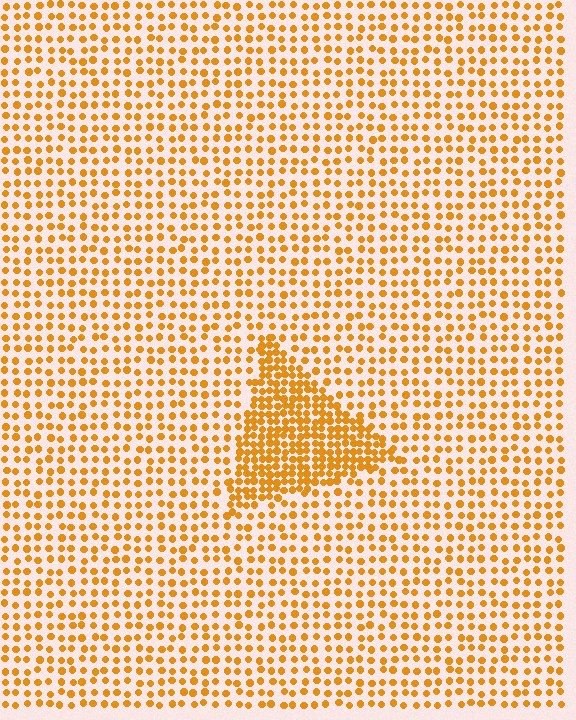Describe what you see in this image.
The image contains small orange elements arranged at two different densities. A triangle-shaped region is visible where the elements are more densely packed than the surrounding area.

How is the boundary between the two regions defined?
The boundary is defined by a change in element density (approximately 2.1x ratio). All elements are the same color, size, and shape.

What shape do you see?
I see a triangle.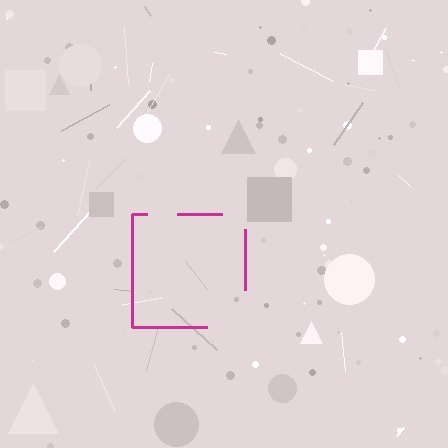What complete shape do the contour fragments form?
The contour fragments form a square.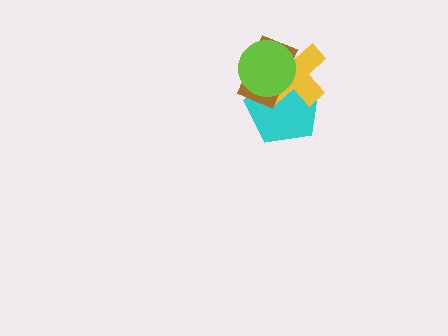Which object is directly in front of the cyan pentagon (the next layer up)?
The yellow cross is directly in front of the cyan pentagon.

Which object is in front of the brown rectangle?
The lime circle is in front of the brown rectangle.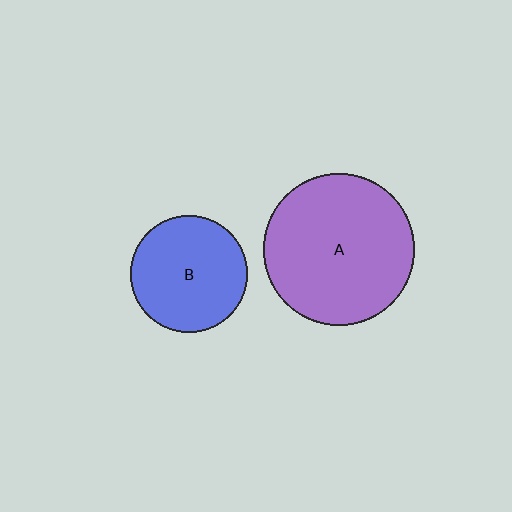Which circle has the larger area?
Circle A (purple).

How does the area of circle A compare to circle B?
Approximately 1.7 times.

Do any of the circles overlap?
No, none of the circles overlap.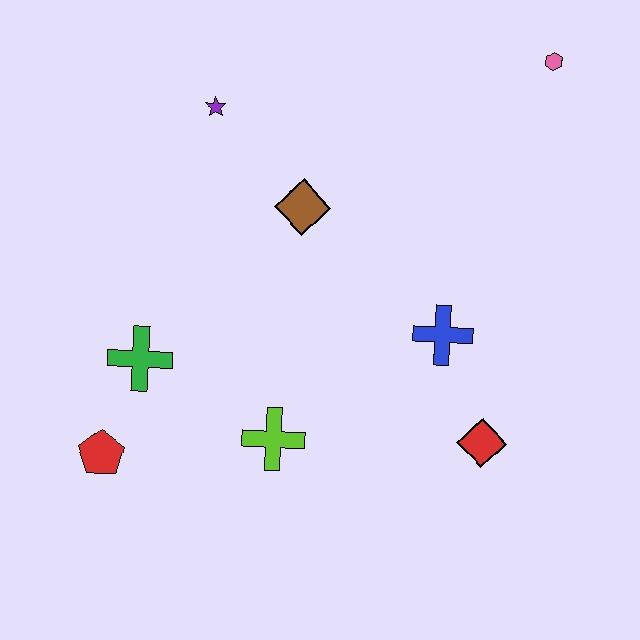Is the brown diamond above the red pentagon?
Yes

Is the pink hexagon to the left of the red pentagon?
No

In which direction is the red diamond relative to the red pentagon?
The red diamond is to the right of the red pentagon.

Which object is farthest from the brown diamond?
The red pentagon is farthest from the brown diamond.